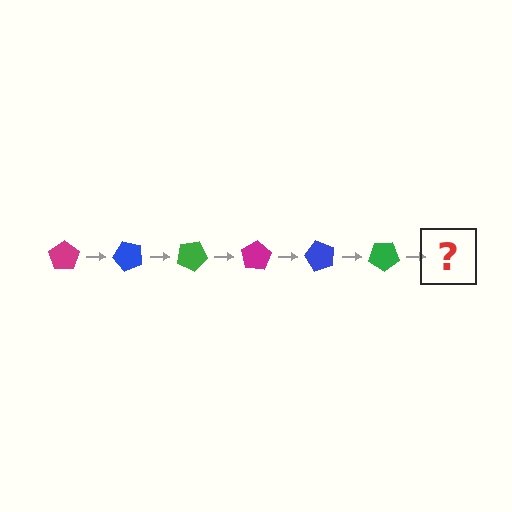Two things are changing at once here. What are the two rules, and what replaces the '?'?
The two rules are that it rotates 50 degrees each step and the color cycles through magenta, blue, and green. The '?' should be a magenta pentagon, rotated 300 degrees from the start.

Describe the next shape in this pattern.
It should be a magenta pentagon, rotated 300 degrees from the start.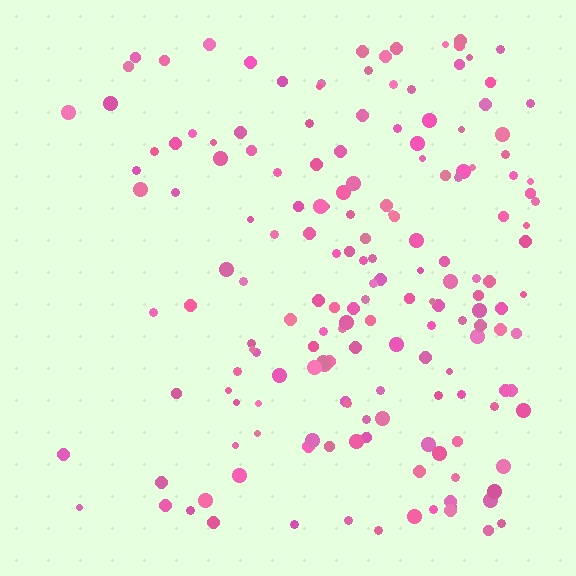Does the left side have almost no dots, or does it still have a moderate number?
Still a moderate number, just noticeably fewer than the right.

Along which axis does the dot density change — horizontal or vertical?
Horizontal.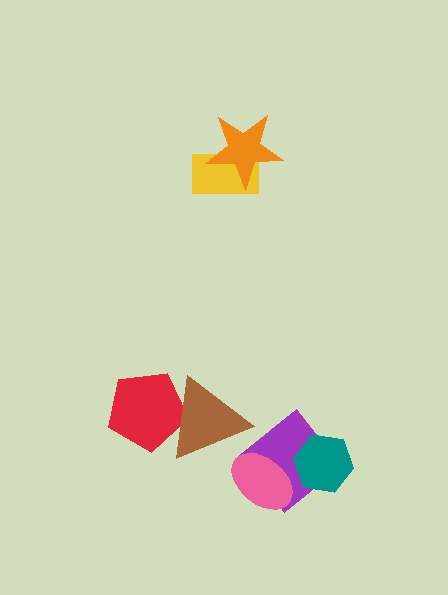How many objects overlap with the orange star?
1 object overlaps with the orange star.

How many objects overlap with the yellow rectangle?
1 object overlaps with the yellow rectangle.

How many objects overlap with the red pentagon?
1 object overlaps with the red pentagon.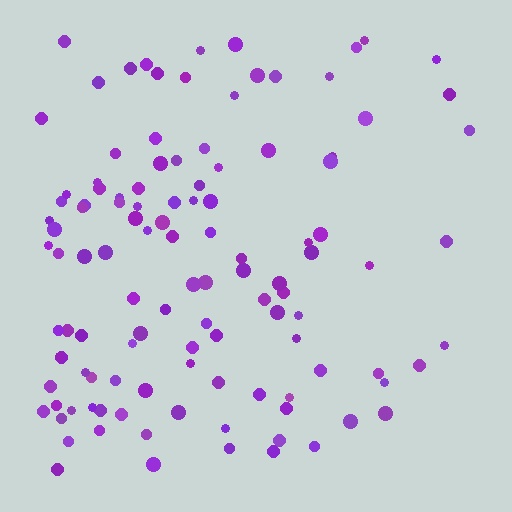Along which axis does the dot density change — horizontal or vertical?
Horizontal.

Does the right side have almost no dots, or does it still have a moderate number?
Still a moderate number, just noticeably fewer than the left.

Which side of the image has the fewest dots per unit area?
The right.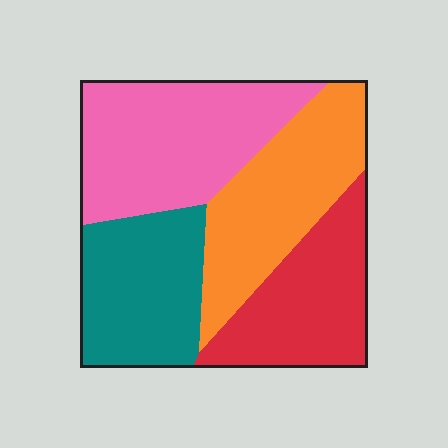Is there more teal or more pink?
Pink.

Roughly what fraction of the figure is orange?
Orange takes up about one quarter (1/4) of the figure.